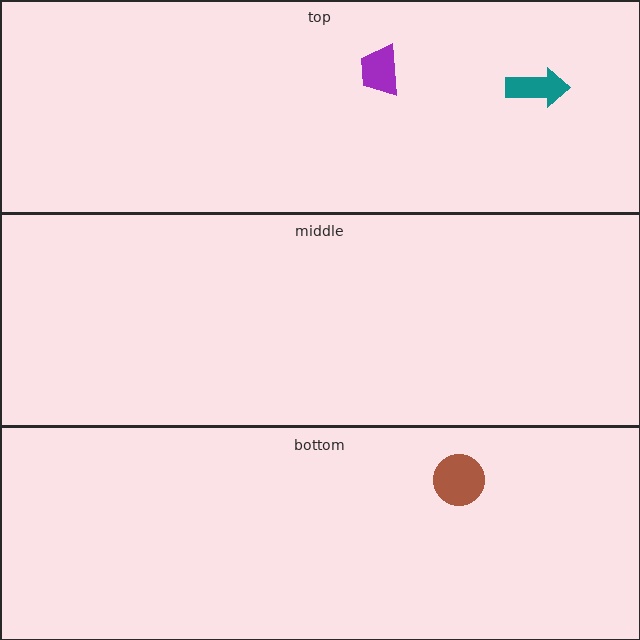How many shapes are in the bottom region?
1.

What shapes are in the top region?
The teal arrow, the purple trapezoid.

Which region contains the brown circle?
The bottom region.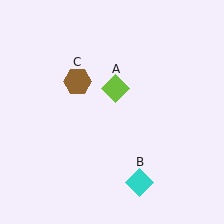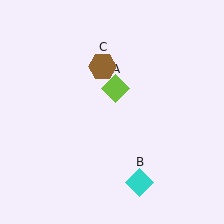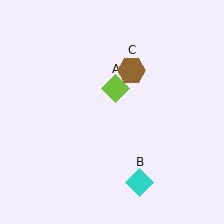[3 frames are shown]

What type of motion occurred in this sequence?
The brown hexagon (object C) rotated clockwise around the center of the scene.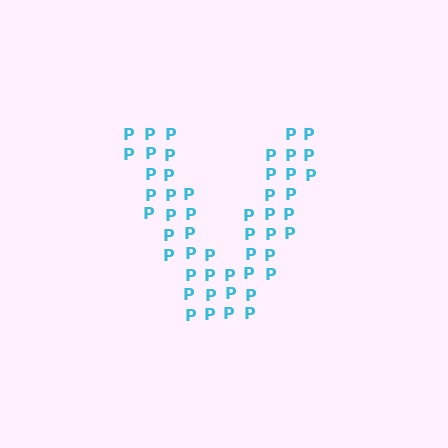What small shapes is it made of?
It is made of small letter P's.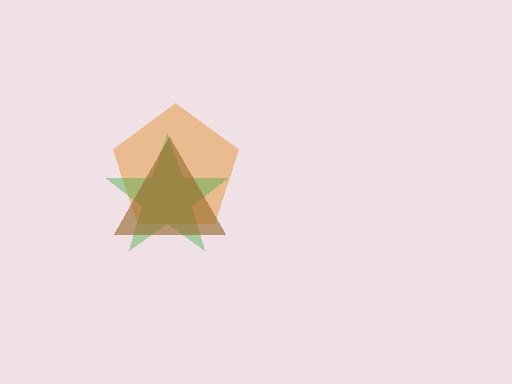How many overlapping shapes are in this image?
There are 3 overlapping shapes in the image.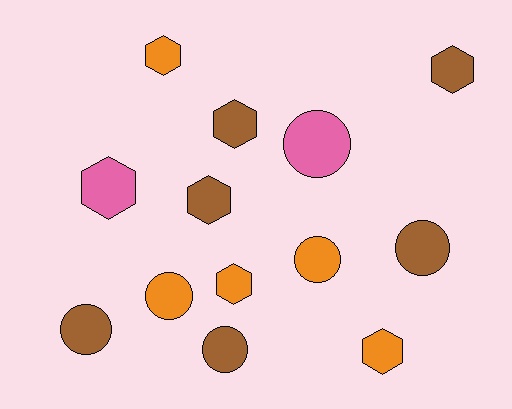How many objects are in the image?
There are 13 objects.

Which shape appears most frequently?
Hexagon, with 7 objects.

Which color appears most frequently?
Brown, with 6 objects.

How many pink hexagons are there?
There is 1 pink hexagon.